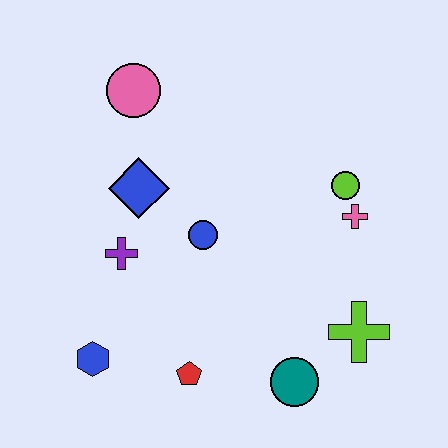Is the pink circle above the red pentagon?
Yes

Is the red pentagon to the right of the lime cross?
No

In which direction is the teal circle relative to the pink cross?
The teal circle is below the pink cross.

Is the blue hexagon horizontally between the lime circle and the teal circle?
No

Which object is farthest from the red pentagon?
The pink circle is farthest from the red pentagon.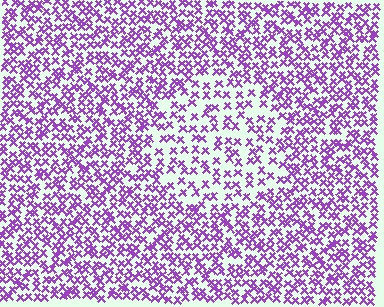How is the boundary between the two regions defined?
The boundary is defined by a change in element density (approximately 1.7x ratio). All elements are the same color, size, and shape.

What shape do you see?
I see a circle.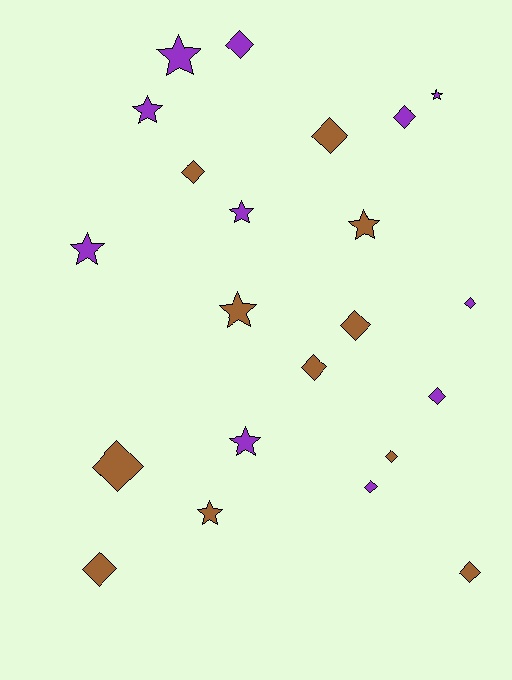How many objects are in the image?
There are 22 objects.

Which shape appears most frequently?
Diamond, with 13 objects.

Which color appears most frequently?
Purple, with 11 objects.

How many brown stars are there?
There are 3 brown stars.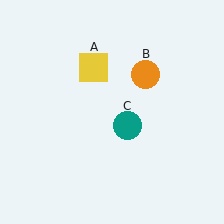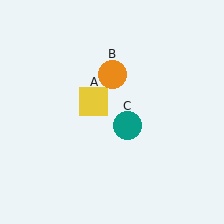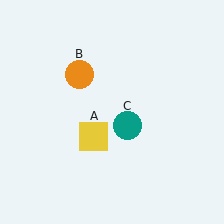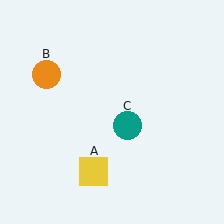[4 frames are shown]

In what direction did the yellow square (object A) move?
The yellow square (object A) moved down.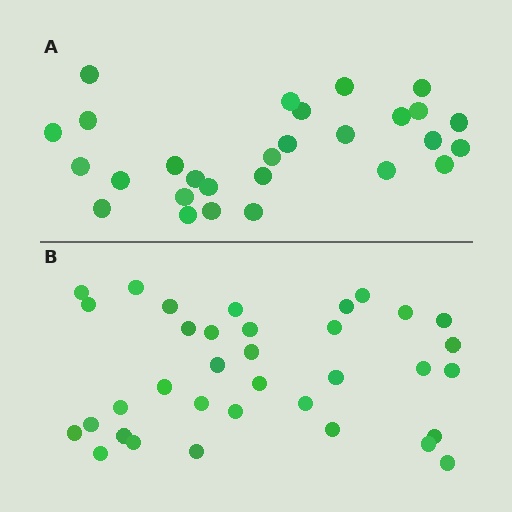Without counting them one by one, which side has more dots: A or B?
Region B (the bottom region) has more dots.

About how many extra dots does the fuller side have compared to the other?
Region B has roughly 8 or so more dots than region A.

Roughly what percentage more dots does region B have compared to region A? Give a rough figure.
About 25% more.